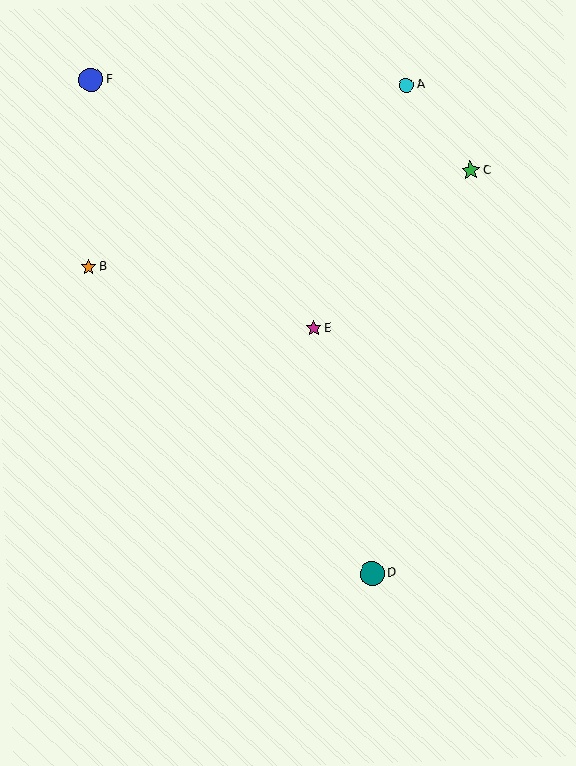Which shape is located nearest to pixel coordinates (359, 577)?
The teal circle (labeled D) at (372, 573) is nearest to that location.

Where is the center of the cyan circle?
The center of the cyan circle is at (406, 85).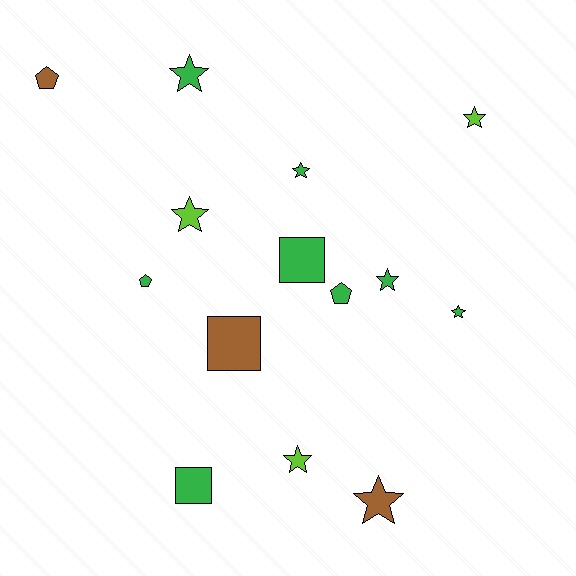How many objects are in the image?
There are 14 objects.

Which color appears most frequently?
Green, with 8 objects.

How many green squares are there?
There are 2 green squares.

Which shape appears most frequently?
Star, with 8 objects.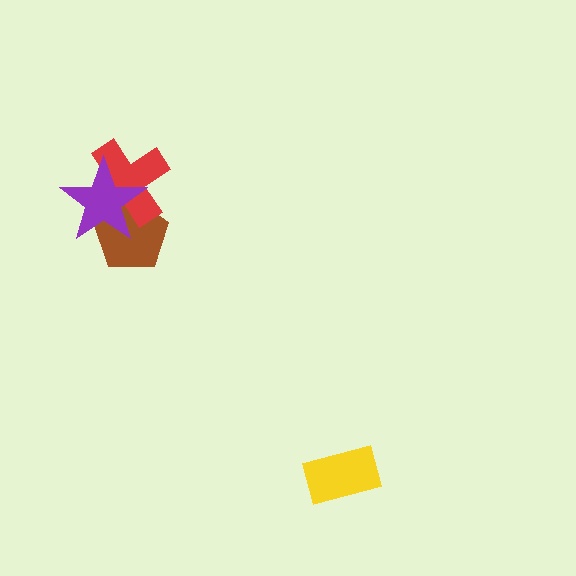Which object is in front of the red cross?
The purple star is in front of the red cross.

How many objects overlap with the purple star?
2 objects overlap with the purple star.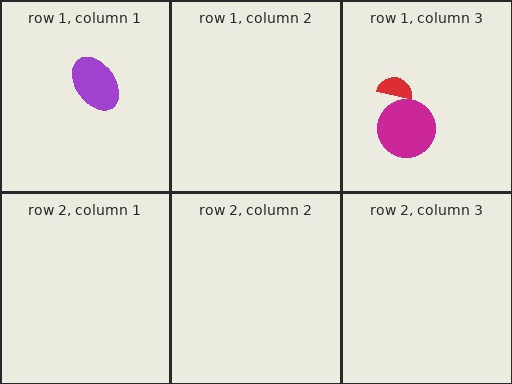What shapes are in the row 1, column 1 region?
The purple ellipse.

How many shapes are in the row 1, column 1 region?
1.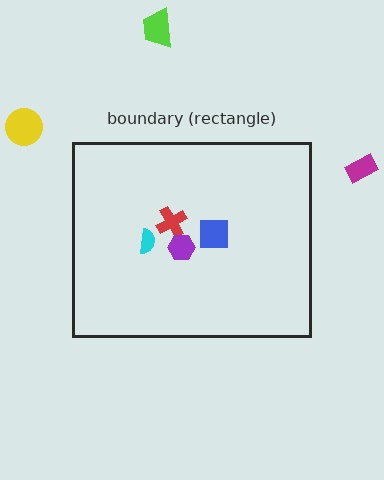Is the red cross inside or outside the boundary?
Inside.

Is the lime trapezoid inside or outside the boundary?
Outside.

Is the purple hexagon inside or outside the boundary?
Inside.